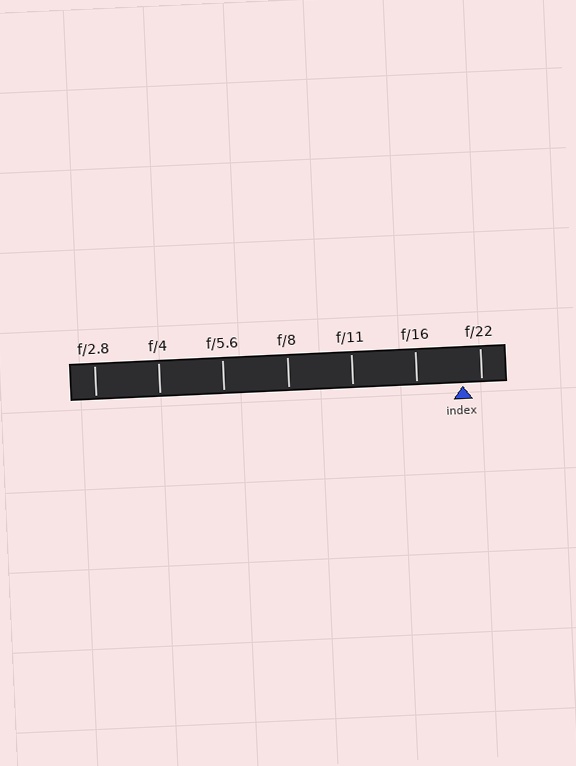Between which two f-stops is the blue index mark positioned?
The index mark is between f/16 and f/22.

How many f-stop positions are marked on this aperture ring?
There are 7 f-stop positions marked.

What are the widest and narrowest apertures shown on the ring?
The widest aperture shown is f/2.8 and the narrowest is f/22.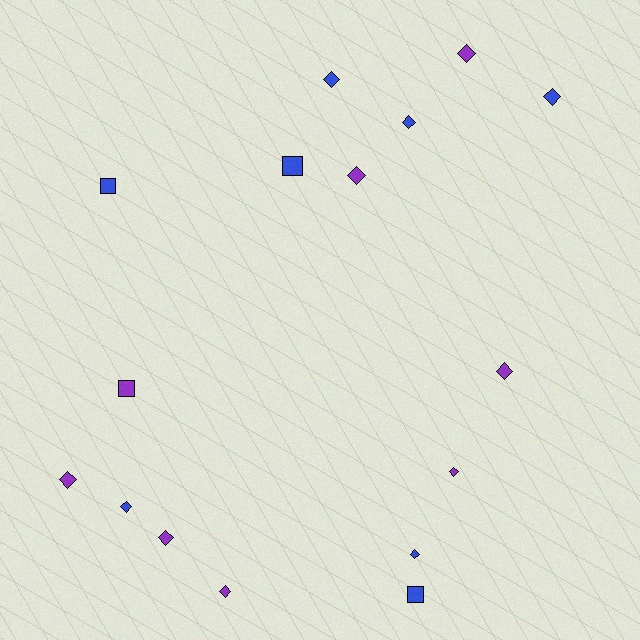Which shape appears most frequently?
Diamond, with 12 objects.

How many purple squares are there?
There is 1 purple square.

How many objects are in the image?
There are 16 objects.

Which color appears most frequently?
Blue, with 8 objects.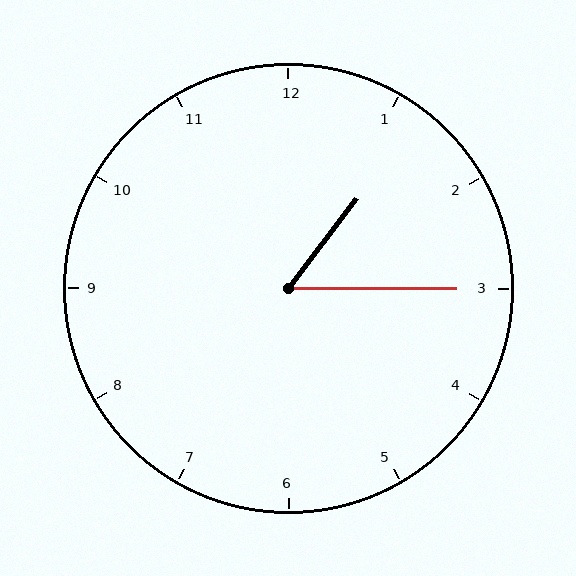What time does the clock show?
1:15.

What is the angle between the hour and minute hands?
Approximately 52 degrees.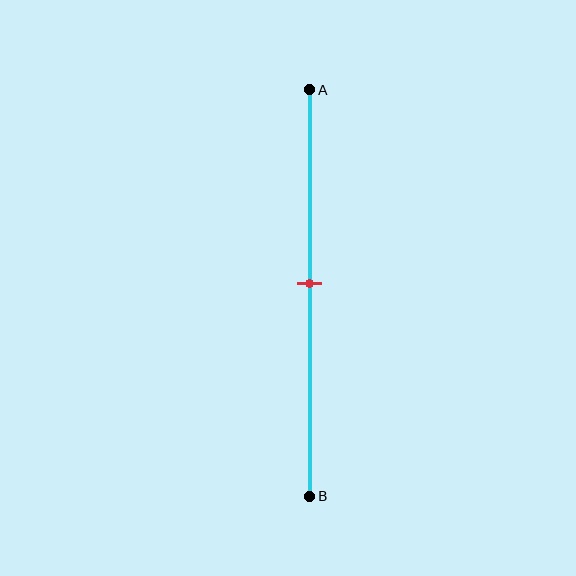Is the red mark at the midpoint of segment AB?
Yes, the mark is approximately at the midpoint.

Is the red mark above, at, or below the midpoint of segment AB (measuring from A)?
The red mark is approximately at the midpoint of segment AB.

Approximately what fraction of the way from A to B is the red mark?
The red mark is approximately 50% of the way from A to B.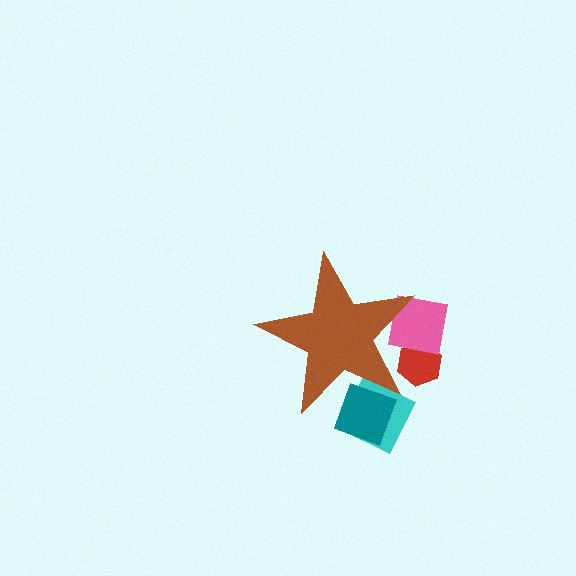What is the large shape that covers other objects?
A brown star.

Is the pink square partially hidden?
Yes, the pink square is partially hidden behind the brown star.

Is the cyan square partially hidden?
Yes, the cyan square is partially hidden behind the brown star.